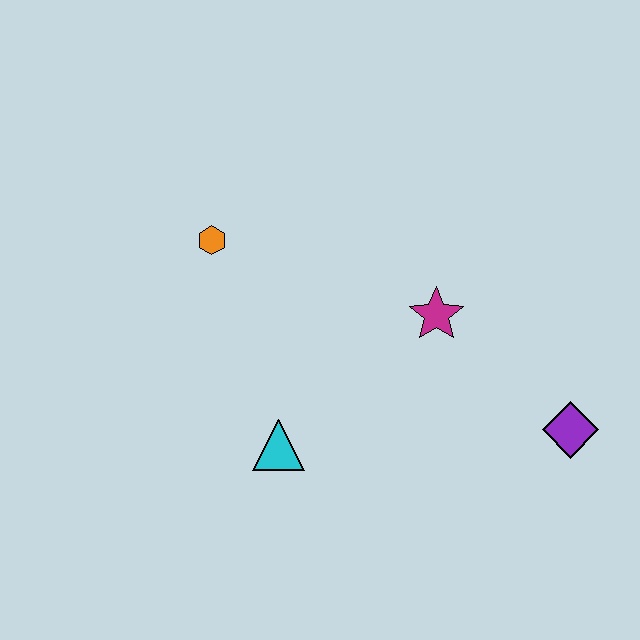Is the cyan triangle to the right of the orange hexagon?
Yes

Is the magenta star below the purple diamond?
No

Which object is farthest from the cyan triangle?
The purple diamond is farthest from the cyan triangle.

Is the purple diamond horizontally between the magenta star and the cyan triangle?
No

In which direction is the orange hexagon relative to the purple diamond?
The orange hexagon is to the left of the purple diamond.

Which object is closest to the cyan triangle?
The magenta star is closest to the cyan triangle.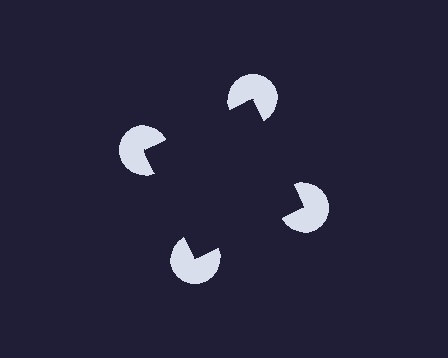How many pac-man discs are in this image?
There are 4 — one at each vertex of the illusory square.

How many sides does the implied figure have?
4 sides.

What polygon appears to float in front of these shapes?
An illusory square — its edges are inferred from the aligned wedge cuts in the pac-man discs, not physically drawn.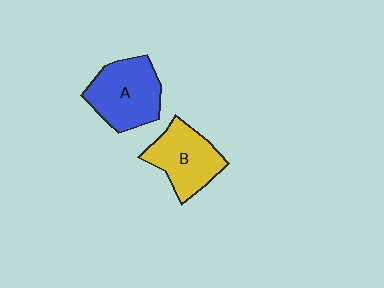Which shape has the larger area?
Shape A (blue).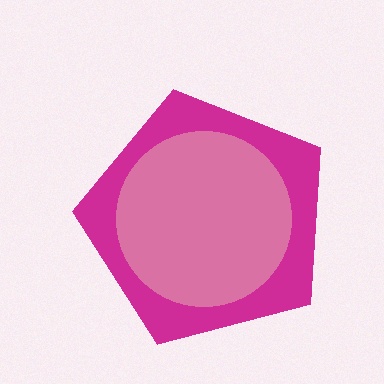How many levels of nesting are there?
2.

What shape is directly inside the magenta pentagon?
The pink circle.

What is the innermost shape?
The pink circle.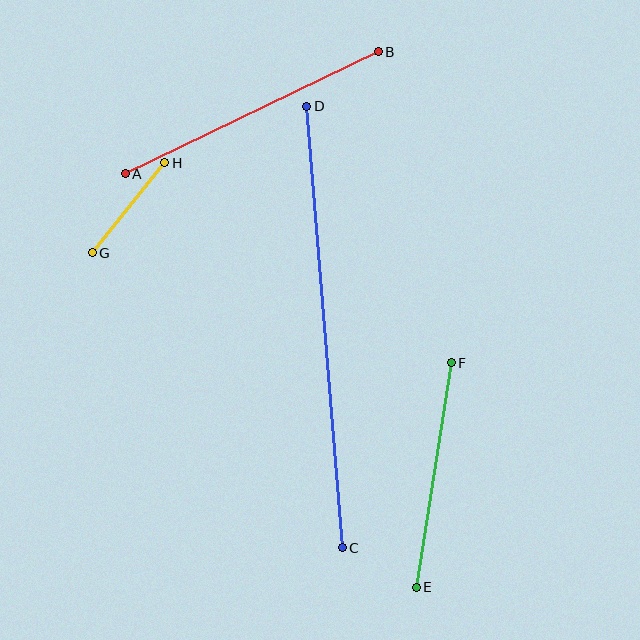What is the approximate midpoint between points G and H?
The midpoint is at approximately (129, 208) pixels.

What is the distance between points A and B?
The distance is approximately 281 pixels.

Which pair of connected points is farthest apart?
Points C and D are farthest apart.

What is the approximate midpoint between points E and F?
The midpoint is at approximately (434, 475) pixels.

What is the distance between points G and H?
The distance is approximately 115 pixels.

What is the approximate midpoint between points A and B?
The midpoint is at approximately (252, 113) pixels.